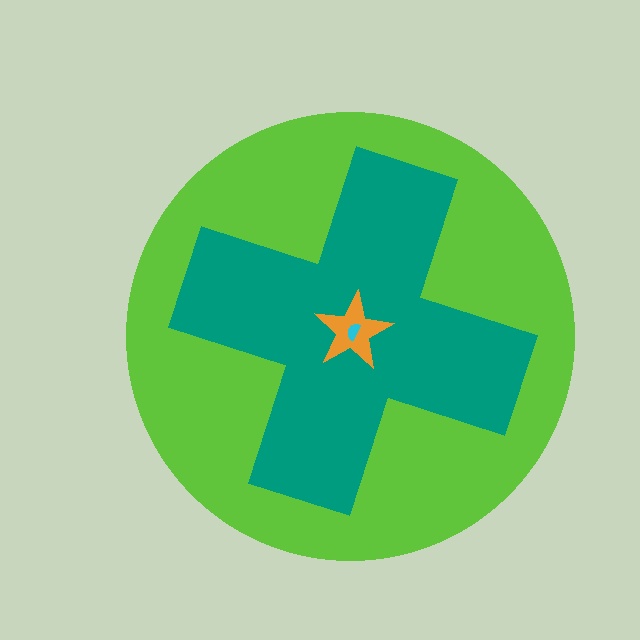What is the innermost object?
The cyan semicircle.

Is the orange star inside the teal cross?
Yes.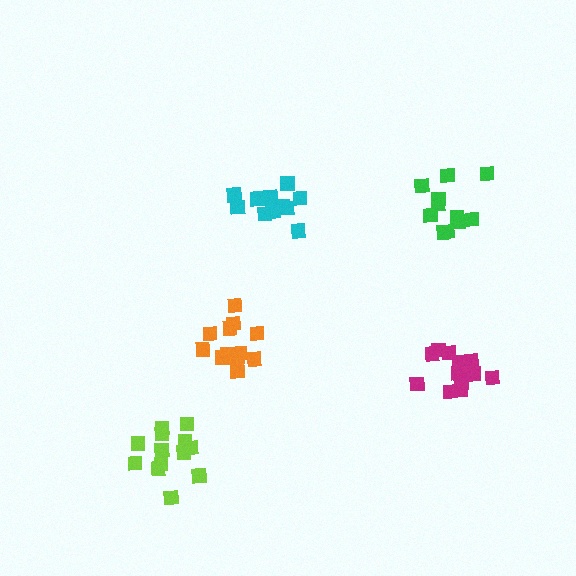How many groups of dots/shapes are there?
There are 5 groups.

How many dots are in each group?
Group 1: 13 dots, Group 2: 13 dots, Group 3: 17 dots, Group 4: 12 dots, Group 5: 11 dots (66 total).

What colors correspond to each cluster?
The clusters are colored: orange, lime, magenta, green, cyan.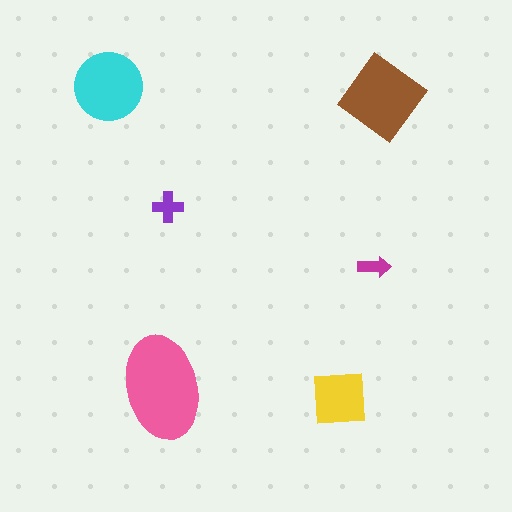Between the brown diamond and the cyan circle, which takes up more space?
The brown diamond.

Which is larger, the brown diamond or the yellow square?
The brown diamond.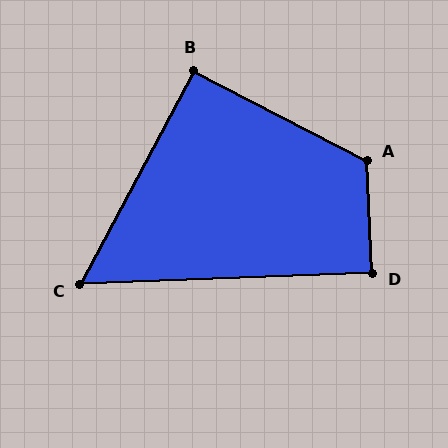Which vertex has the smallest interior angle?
C, at approximately 60 degrees.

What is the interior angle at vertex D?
Approximately 89 degrees (approximately right).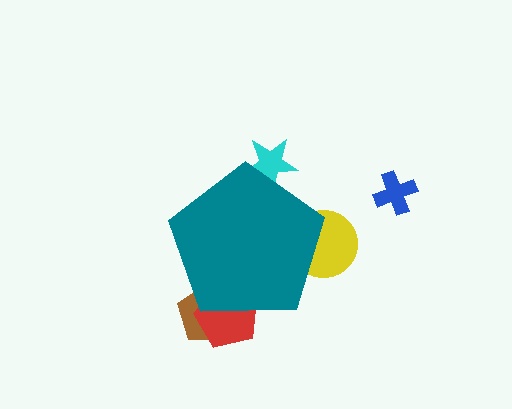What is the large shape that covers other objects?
A teal pentagon.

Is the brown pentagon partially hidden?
Yes, the brown pentagon is partially hidden behind the teal pentagon.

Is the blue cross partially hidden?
No, the blue cross is fully visible.